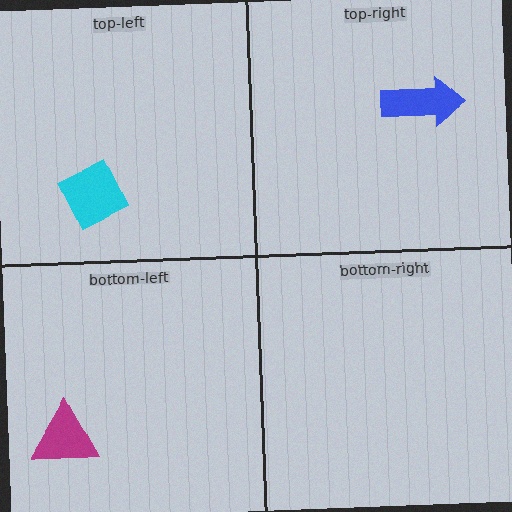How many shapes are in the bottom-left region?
1.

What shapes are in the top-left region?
The cyan diamond.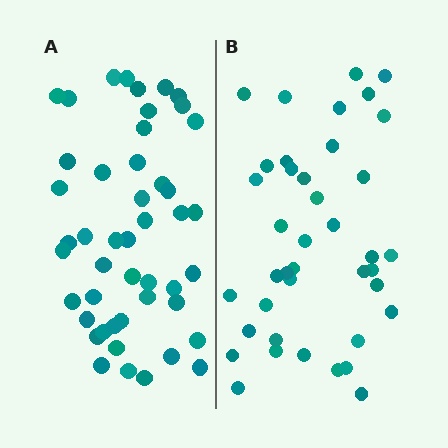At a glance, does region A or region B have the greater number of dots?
Region A (the left region) has more dots.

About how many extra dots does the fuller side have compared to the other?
Region A has roughly 8 or so more dots than region B.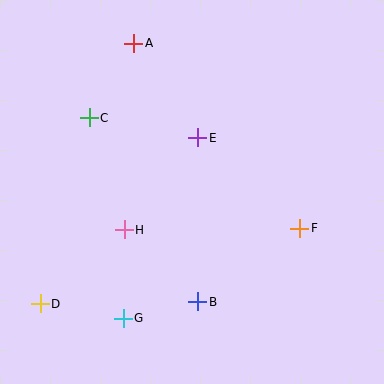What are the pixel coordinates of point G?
Point G is at (123, 319).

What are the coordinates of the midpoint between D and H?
The midpoint between D and H is at (82, 267).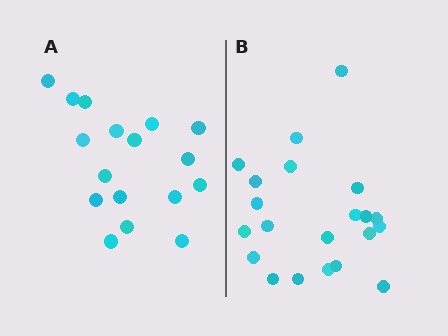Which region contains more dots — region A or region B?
Region B (the right region) has more dots.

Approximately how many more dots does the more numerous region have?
Region B has about 4 more dots than region A.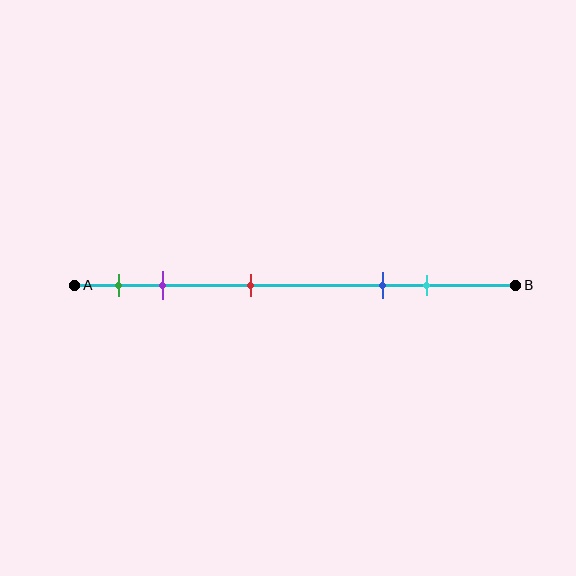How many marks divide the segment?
There are 5 marks dividing the segment.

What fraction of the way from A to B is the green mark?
The green mark is approximately 10% (0.1) of the way from A to B.